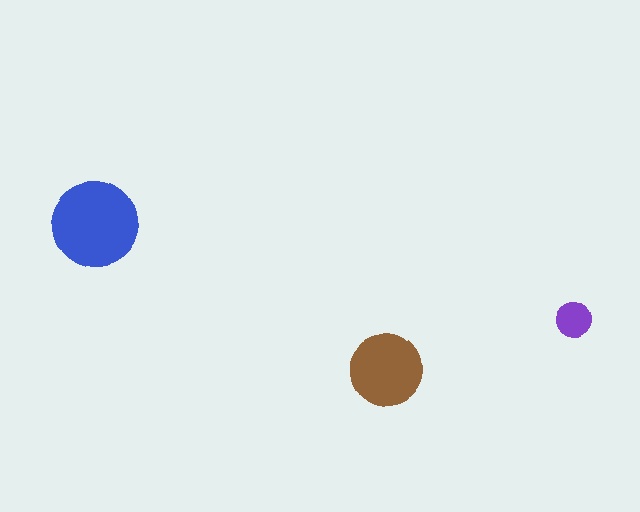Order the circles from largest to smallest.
the blue one, the brown one, the purple one.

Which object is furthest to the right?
The purple circle is rightmost.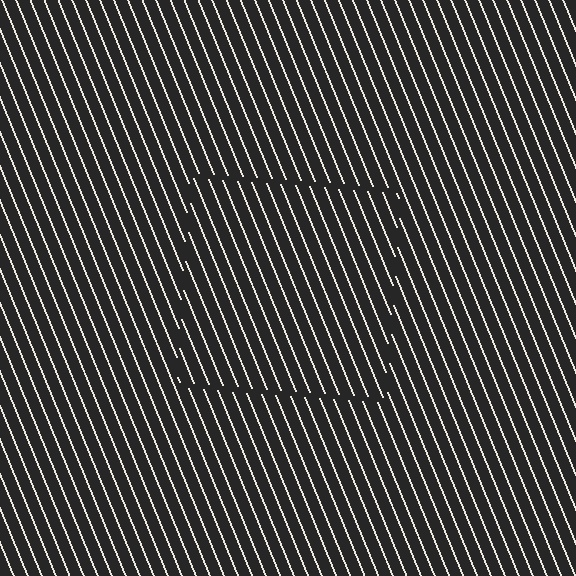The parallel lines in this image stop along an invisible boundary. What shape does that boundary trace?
An illusory square. The interior of the shape contains the same grating, shifted by half a period — the contour is defined by the phase discontinuity where line-ends from the inner and outer gratings abut.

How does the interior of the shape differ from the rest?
The interior of the shape contains the same grating, shifted by half a period — the contour is defined by the phase discontinuity where line-ends from the inner and outer gratings abut.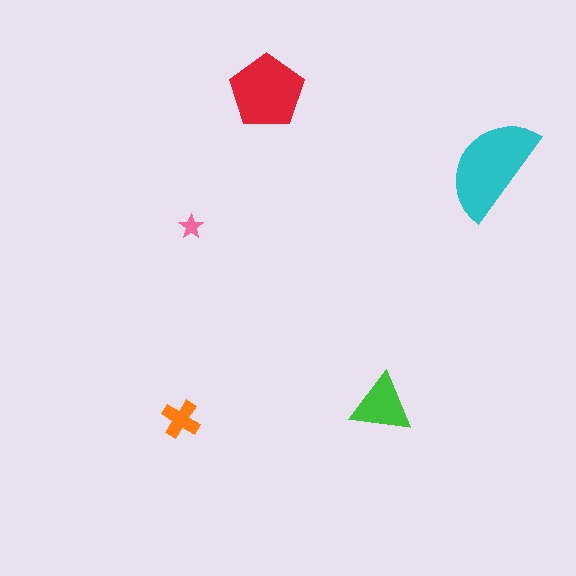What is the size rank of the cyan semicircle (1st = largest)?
1st.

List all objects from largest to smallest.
The cyan semicircle, the red pentagon, the green triangle, the orange cross, the pink star.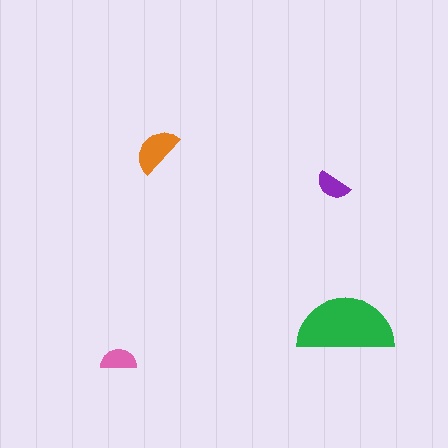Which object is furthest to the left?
The pink semicircle is leftmost.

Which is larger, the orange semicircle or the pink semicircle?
The orange one.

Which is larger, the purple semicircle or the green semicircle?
The green one.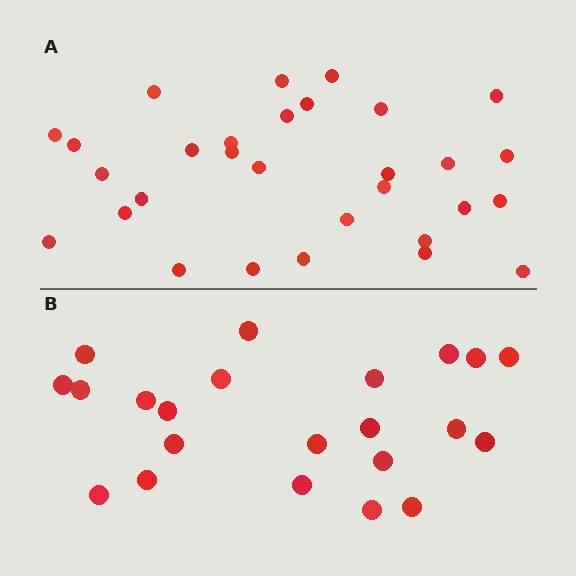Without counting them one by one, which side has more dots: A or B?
Region A (the top region) has more dots.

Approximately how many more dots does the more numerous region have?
Region A has roughly 8 or so more dots than region B.